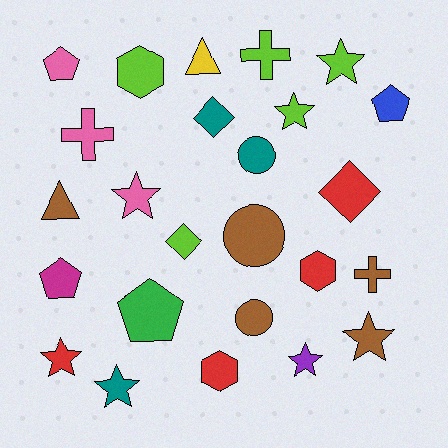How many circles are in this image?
There are 3 circles.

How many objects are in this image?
There are 25 objects.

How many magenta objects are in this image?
There is 1 magenta object.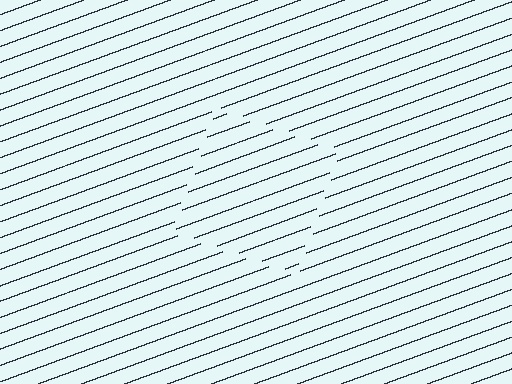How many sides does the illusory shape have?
4 sides — the line-ends trace a square.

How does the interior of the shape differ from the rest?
The interior of the shape contains the same grating, shifted by half a period — the contour is defined by the phase discontinuity where line-ends from the inner and outer gratings abut.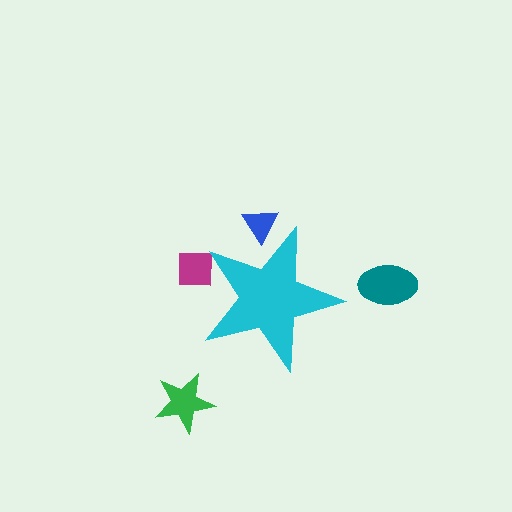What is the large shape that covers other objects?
A cyan star.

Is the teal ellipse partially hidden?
No, the teal ellipse is fully visible.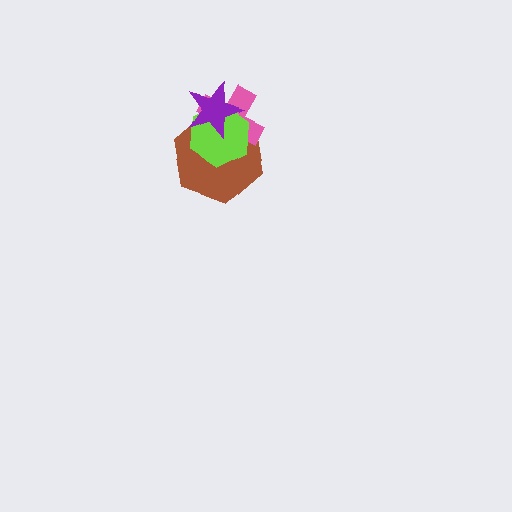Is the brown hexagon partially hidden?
Yes, it is partially covered by another shape.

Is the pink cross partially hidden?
Yes, it is partially covered by another shape.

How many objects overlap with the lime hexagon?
3 objects overlap with the lime hexagon.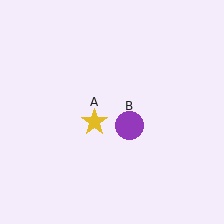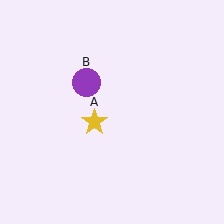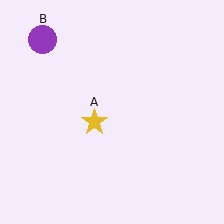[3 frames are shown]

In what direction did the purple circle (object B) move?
The purple circle (object B) moved up and to the left.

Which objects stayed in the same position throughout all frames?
Yellow star (object A) remained stationary.